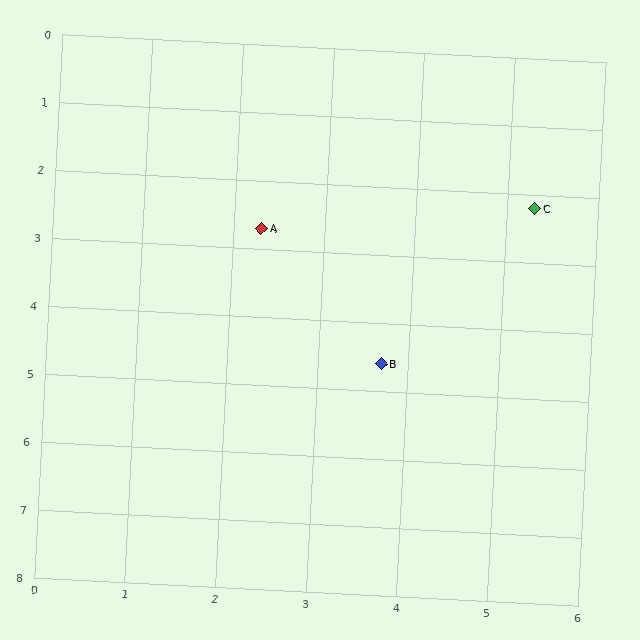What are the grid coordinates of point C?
Point C is at approximately (5.3, 2.2).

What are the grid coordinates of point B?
Point B is at approximately (3.7, 4.6).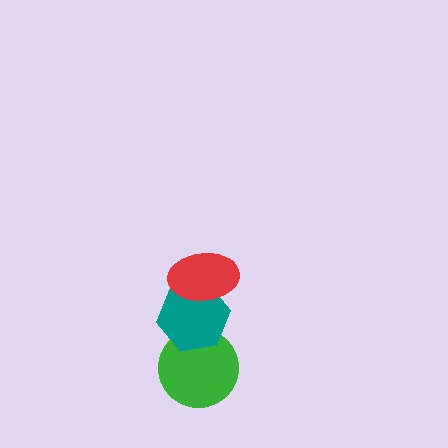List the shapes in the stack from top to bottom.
From top to bottom: the red ellipse, the teal hexagon, the green circle.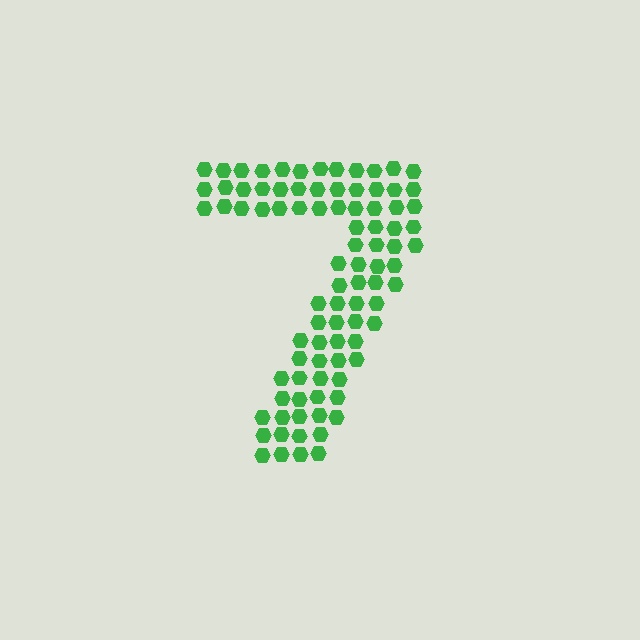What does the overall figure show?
The overall figure shows the digit 7.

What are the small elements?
The small elements are hexagons.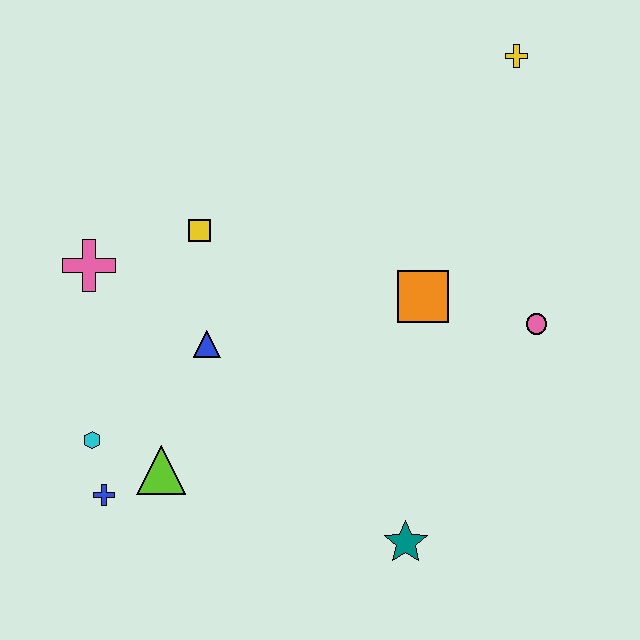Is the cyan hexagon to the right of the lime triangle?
No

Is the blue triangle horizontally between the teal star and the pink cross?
Yes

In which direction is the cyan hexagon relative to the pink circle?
The cyan hexagon is to the left of the pink circle.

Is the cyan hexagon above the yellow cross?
No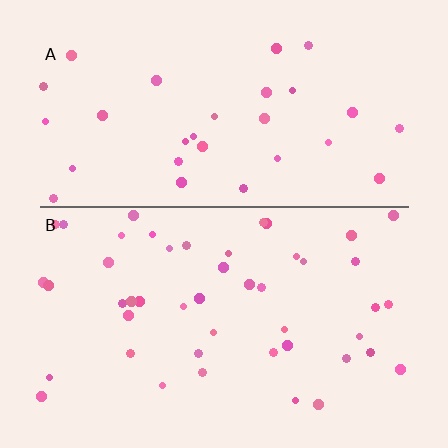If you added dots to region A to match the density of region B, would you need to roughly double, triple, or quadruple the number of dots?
Approximately double.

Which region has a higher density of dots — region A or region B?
B (the bottom).